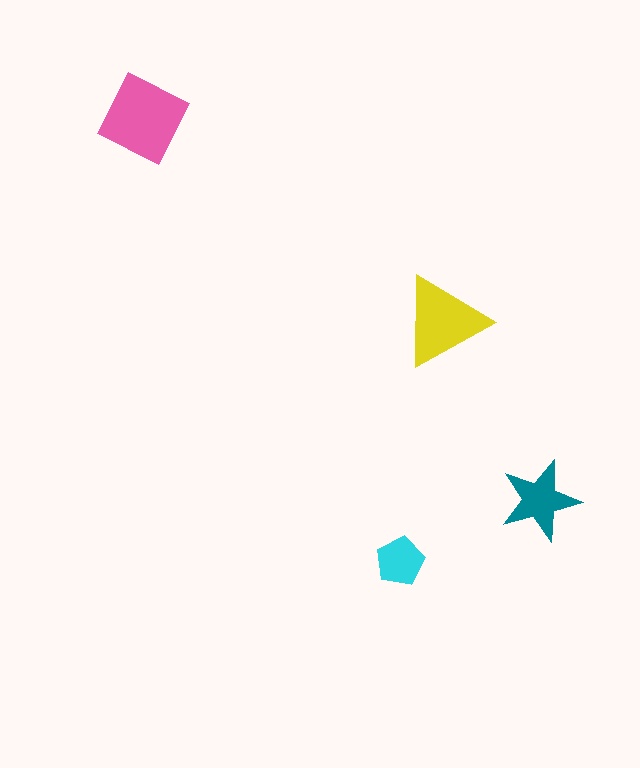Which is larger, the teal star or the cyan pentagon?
The teal star.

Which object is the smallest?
The cyan pentagon.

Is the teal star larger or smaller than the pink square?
Smaller.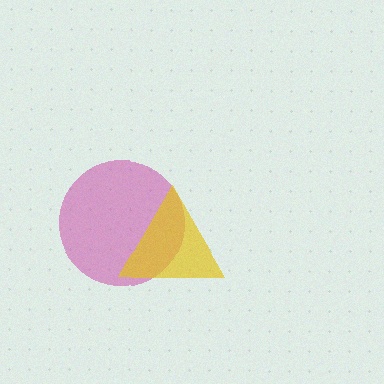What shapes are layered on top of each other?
The layered shapes are: a magenta circle, a yellow triangle.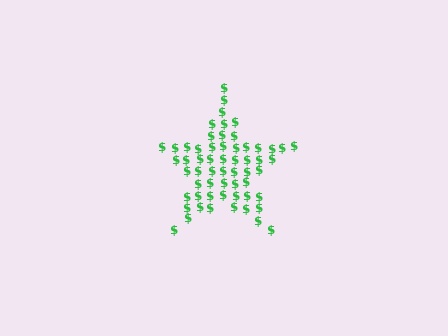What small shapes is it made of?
It is made of small dollar signs.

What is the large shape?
The large shape is a star.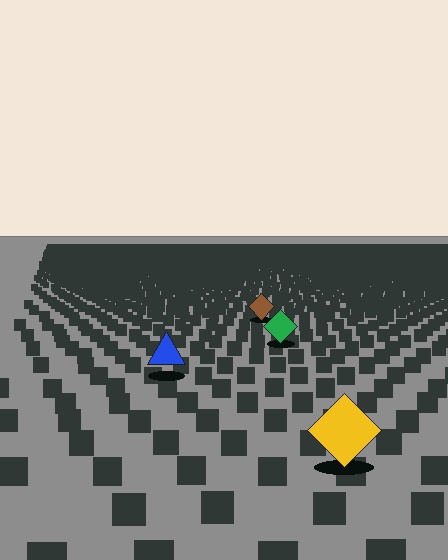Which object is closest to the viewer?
The yellow diamond is closest. The texture marks near it are larger and more spread out.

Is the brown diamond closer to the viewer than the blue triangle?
No. The blue triangle is closer — you can tell from the texture gradient: the ground texture is coarser near it.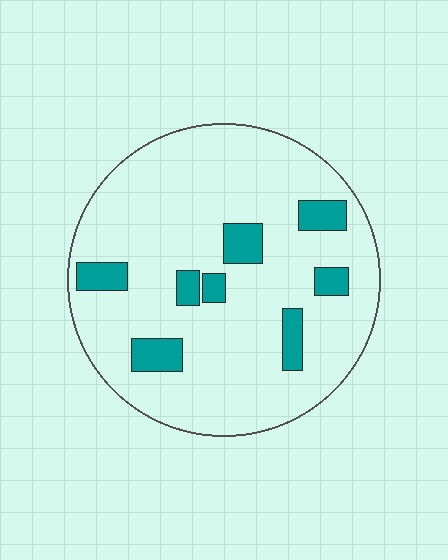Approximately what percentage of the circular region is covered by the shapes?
Approximately 15%.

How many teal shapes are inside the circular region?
8.